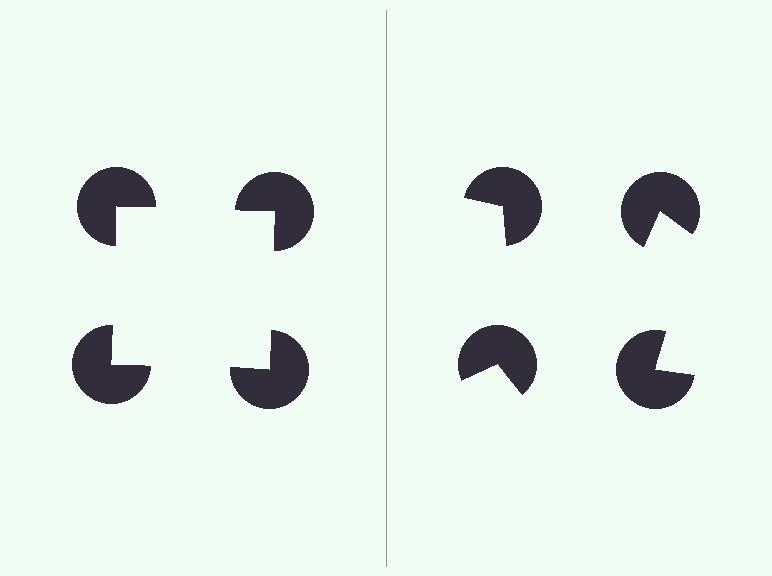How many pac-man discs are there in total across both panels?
8 — 4 on each side.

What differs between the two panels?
The pac-man discs are positioned identically on both sides; only the wedge orientations differ. On the left they align to a square; on the right they are misaligned.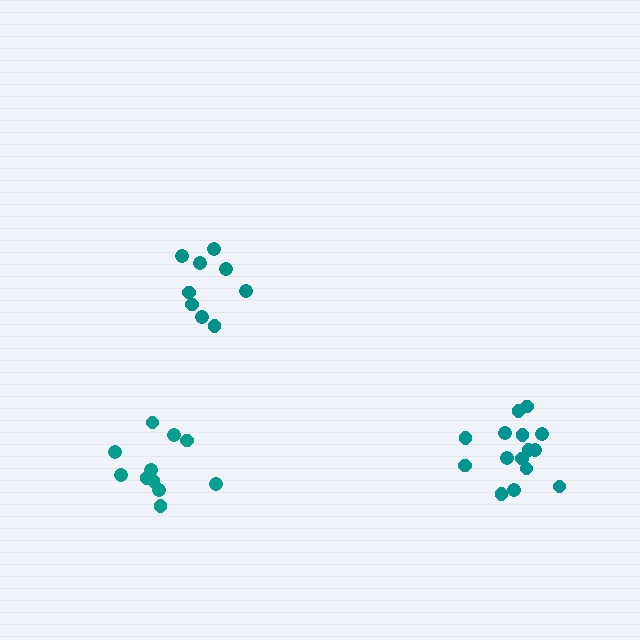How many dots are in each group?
Group 1: 11 dots, Group 2: 9 dots, Group 3: 15 dots (35 total).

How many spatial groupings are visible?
There are 3 spatial groupings.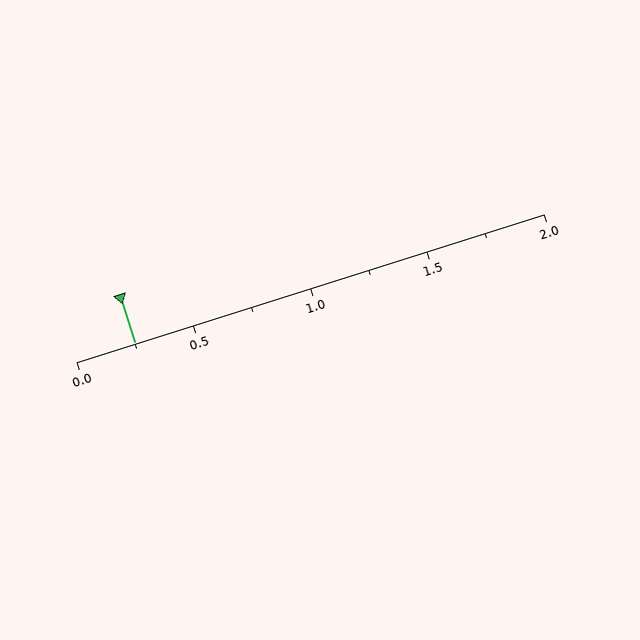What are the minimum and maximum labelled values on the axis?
The axis runs from 0.0 to 2.0.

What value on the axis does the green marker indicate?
The marker indicates approximately 0.25.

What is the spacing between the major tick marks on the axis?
The major ticks are spaced 0.5 apart.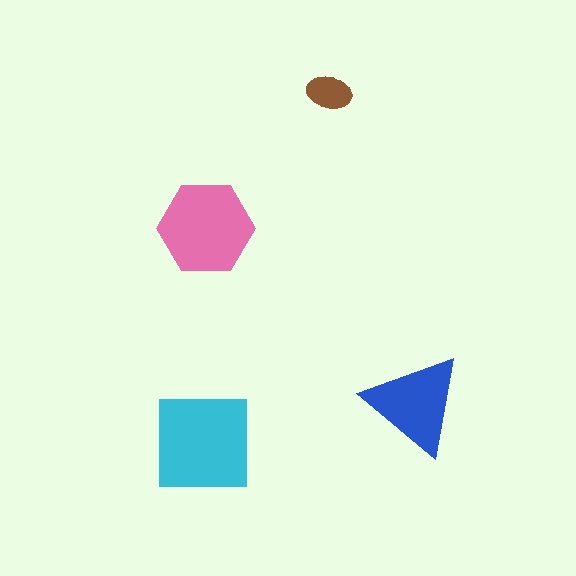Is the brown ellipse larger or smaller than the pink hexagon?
Smaller.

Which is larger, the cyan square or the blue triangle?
The cyan square.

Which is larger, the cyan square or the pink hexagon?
The cyan square.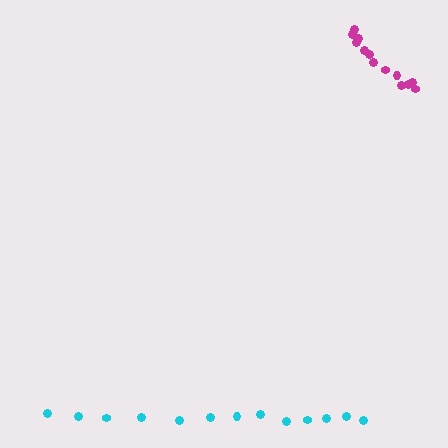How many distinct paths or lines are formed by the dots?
There are 2 distinct paths.